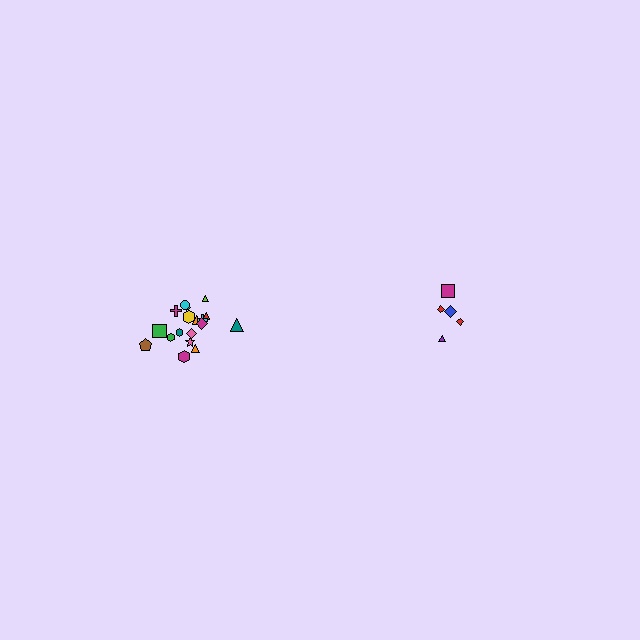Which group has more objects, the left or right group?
The left group.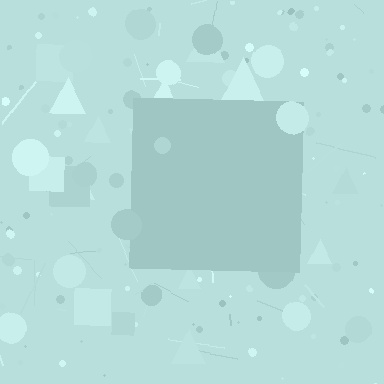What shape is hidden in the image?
A square is hidden in the image.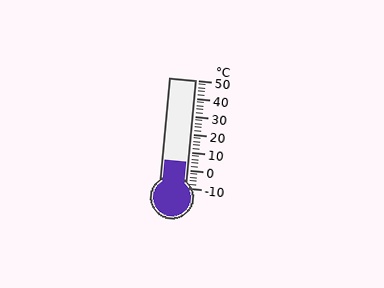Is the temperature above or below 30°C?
The temperature is below 30°C.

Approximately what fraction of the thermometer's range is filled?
The thermometer is filled to approximately 25% of its range.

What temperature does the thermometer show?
The thermometer shows approximately 4°C.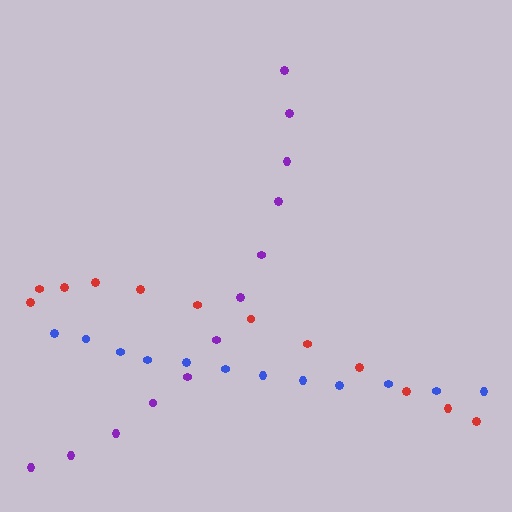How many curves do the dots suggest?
There are 3 distinct paths.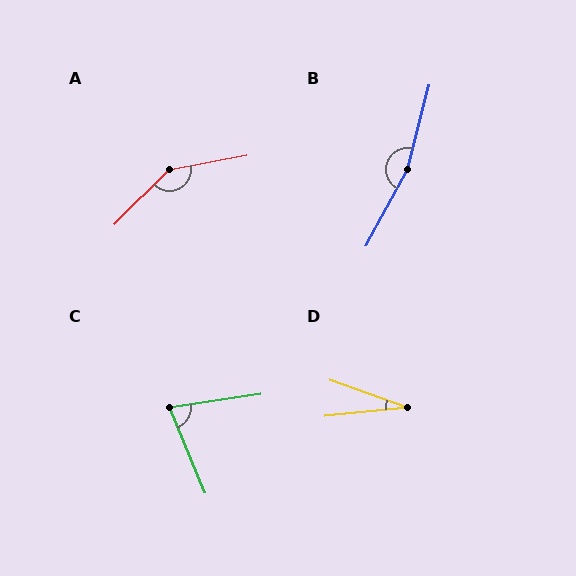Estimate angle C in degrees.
Approximately 76 degrees.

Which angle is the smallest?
D, at approximately 26 degrees.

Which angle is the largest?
B, at approximately 166 degrees.